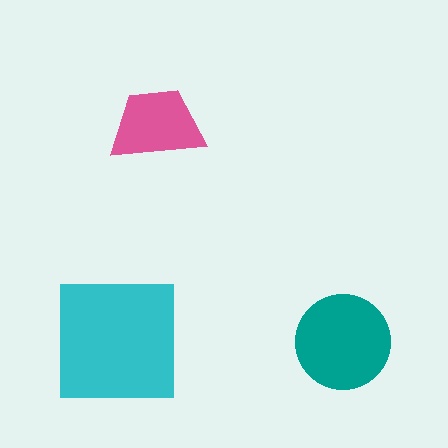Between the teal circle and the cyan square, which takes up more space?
The cyan square.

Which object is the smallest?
The pink trapezoid.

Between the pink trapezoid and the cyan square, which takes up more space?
The cyan square.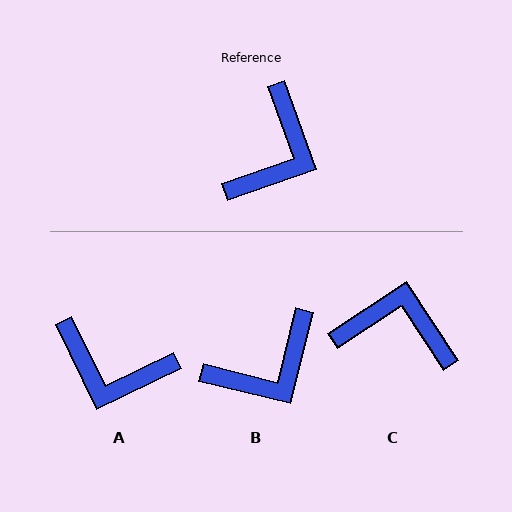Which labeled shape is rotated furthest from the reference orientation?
C, about 104 degrees away.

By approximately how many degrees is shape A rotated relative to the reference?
Approximately 84 degrees clockwise.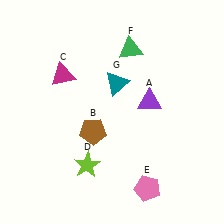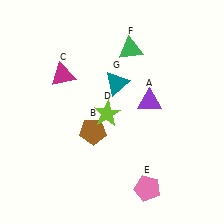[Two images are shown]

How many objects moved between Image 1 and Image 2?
1 object moved between the two images.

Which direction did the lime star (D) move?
The lime star (D) moved up.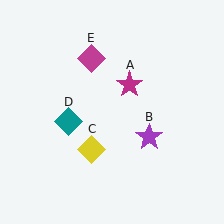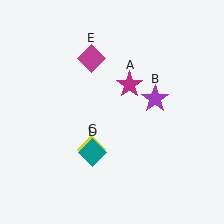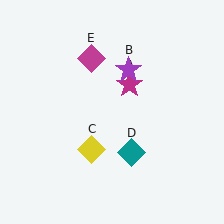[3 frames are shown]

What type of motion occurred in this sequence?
The purple star (object B), teal diamond (object D) rotated counterclockwise around the center of the scene.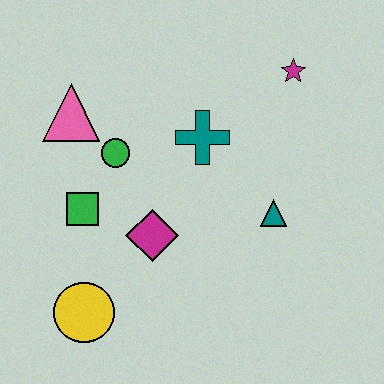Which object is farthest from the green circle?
The magenta star is farthest from the green circle.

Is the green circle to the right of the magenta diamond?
No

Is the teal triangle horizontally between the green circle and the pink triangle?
No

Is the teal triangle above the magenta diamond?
Yes